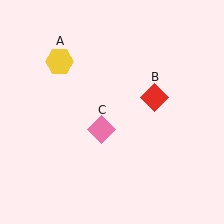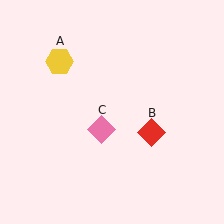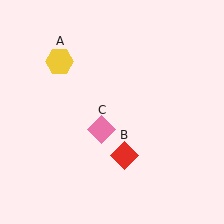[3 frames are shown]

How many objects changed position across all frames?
1 object changed position: red diamond (object B).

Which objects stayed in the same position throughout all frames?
Yellow hexagon (object A) and pink diamond (object C) remained stationary.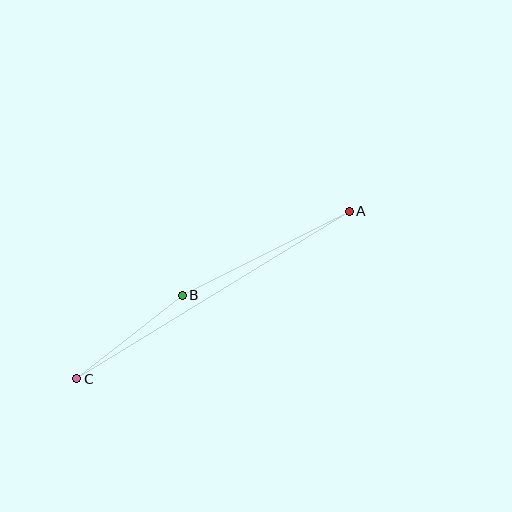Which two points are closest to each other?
Points B and C are closest to each other.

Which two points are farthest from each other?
Points A and C are farthest from each other.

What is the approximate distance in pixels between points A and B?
The distance between A and B is approximately 187 pixels.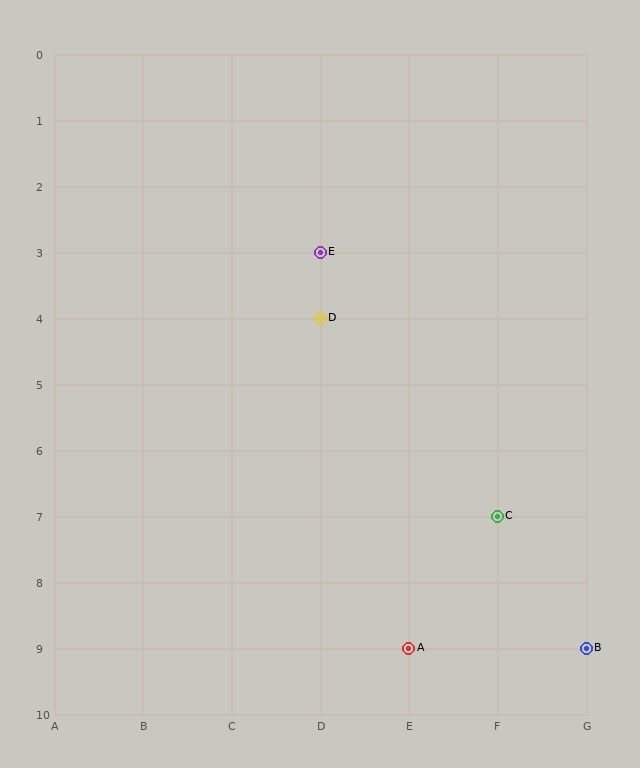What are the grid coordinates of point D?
Point D is at grid coordinates (D, 4).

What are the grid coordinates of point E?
Point E is at grid coordinates (D, 3).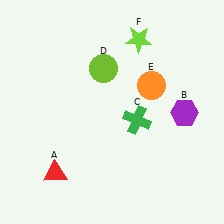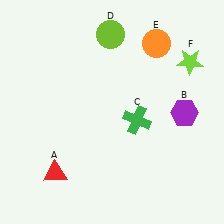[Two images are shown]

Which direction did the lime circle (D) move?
The lime circle (D) moved up.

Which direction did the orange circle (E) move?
The orange circle (E) moved up.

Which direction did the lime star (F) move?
The lime star (F) moved right.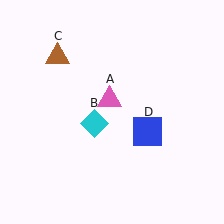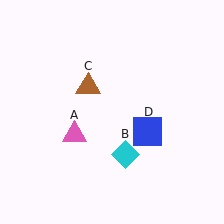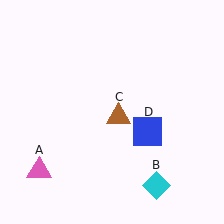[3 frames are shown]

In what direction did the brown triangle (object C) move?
The brown triangle (object C) moved down and to the right.